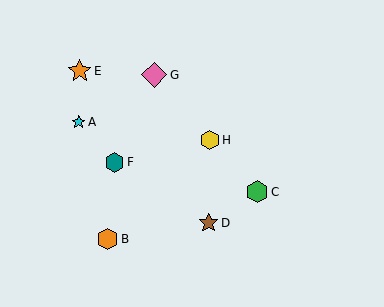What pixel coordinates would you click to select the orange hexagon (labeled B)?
Click at (108, 239) to select the orange hexagon B.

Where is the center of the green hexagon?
The center of the green hexagon is at (257, 192).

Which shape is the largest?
The pink diamond (labeled G) is the largest.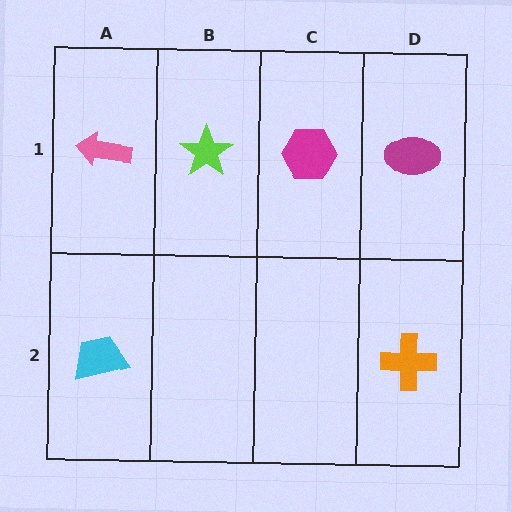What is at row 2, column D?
An orange cross.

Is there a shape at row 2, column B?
No, that cell is empty.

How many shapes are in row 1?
4 shapes.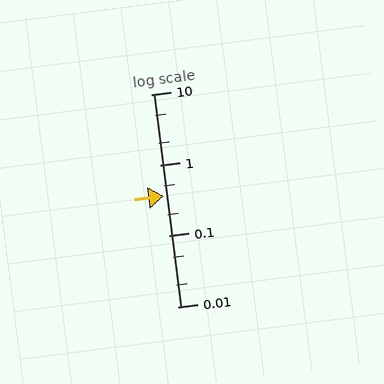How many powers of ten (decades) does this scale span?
The scale spans 3 decades, from 0.01 to 10.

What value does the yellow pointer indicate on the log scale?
The pointer indicates approximately 0.36.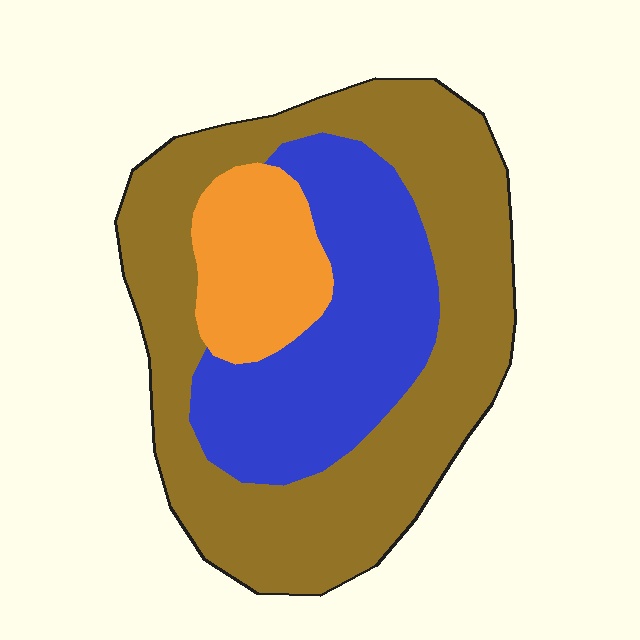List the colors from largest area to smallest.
From largest to smallest: brown, blue, orange.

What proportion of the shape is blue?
Blue takes up about one third (1/3) of the shape.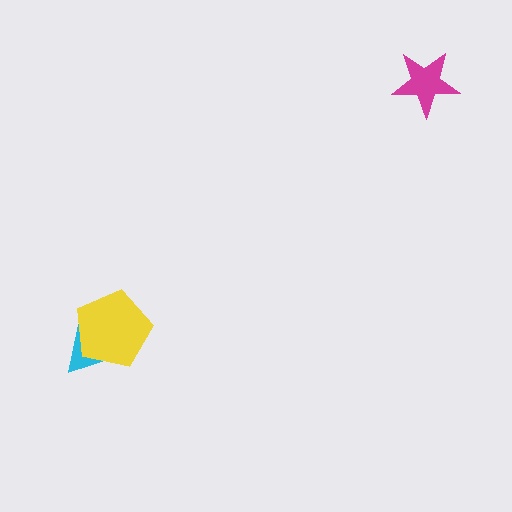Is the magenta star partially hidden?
No, no other shape covers it.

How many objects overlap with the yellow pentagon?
1 object overlaps with the yellow pentagon.